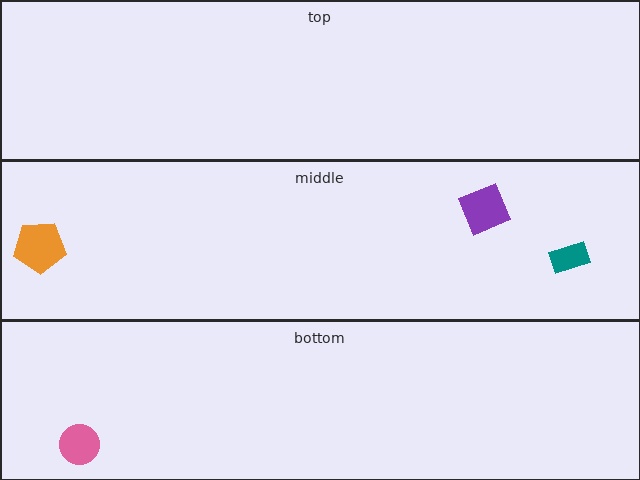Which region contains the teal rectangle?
The middle region.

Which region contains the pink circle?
The bottom region.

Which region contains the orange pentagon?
The middle region.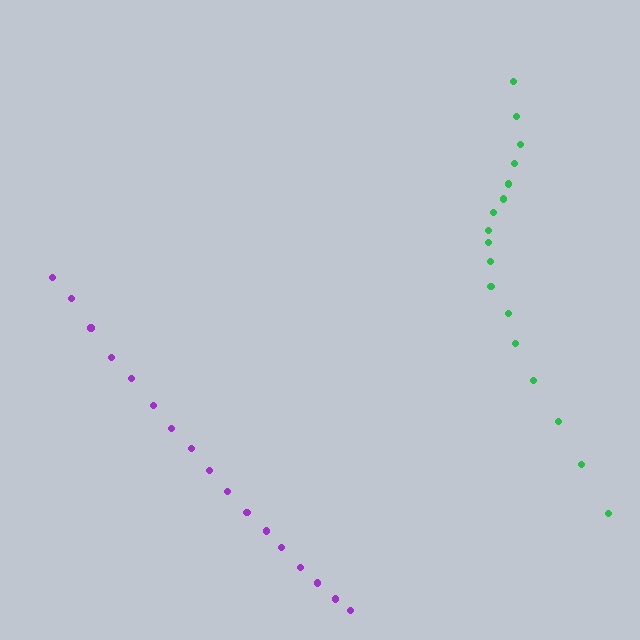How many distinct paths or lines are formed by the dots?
There are 2 distinct paths.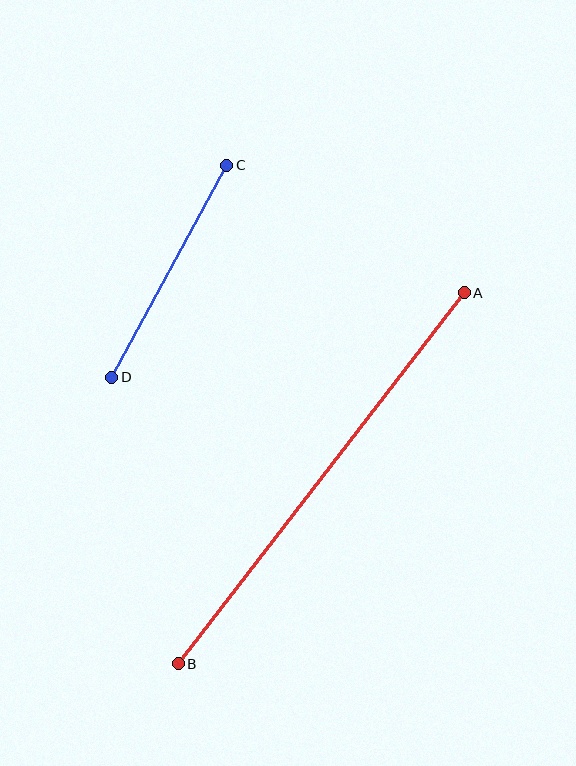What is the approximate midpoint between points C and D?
The midpoint is at approximately (169, 271) pixels.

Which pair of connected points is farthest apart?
Points A and B are farthest apart.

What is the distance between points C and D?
The distance is approximately 241 pixels.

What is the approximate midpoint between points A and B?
The midpoint is at approximately (321, 478) pixels.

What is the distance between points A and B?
The distance is approximately 468 pixels.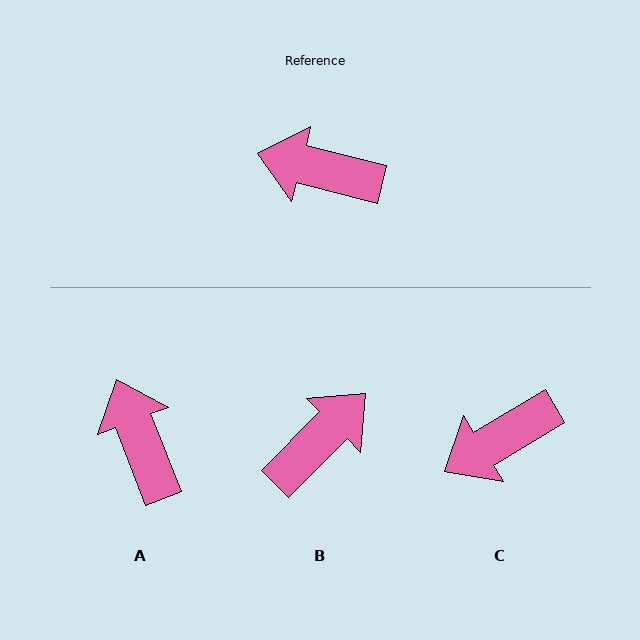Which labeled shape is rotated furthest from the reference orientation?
B, about 121 degrees away.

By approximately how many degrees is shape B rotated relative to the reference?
Approximately 121 degrees clockwise.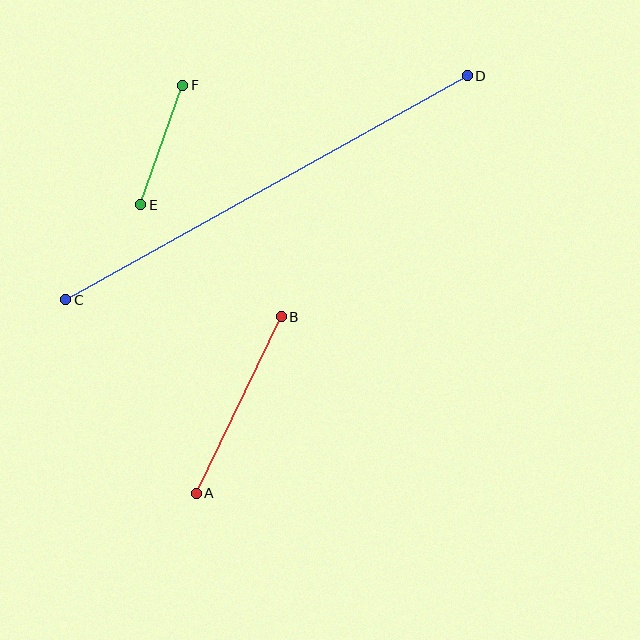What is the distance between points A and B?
The distance is approximately 196 pixels.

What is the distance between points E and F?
The distance is approximately 127 pixels.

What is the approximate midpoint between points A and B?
The midpoint is at approximately (239, 405) pixels.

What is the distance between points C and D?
The distance is approximately 460 pixels.